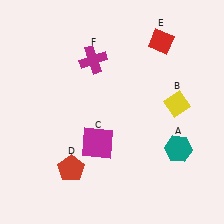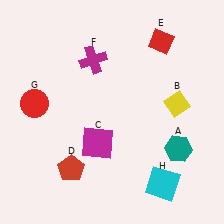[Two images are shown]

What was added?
A red circle (G), a cyan square (H) were added in Image 2.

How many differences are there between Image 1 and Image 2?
There are 2 differences between the two images.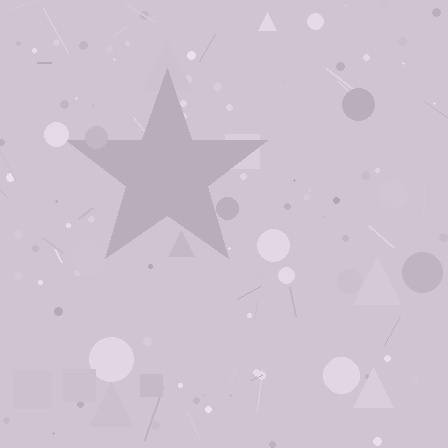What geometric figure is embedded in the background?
A star is embedded in the background.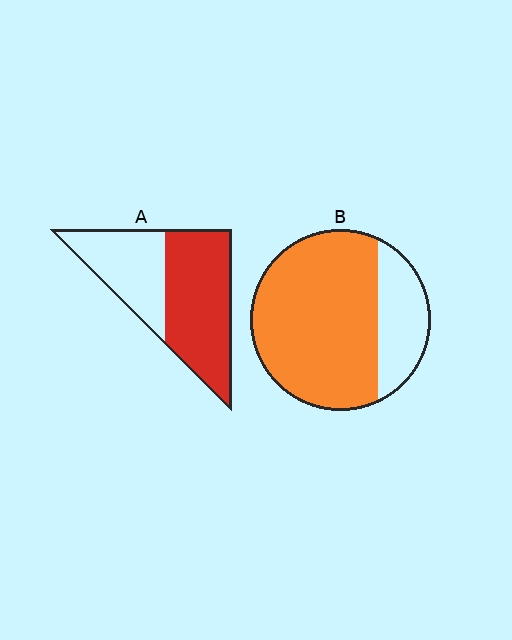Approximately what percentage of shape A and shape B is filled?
A is approximately 60% and B is approximately 75%.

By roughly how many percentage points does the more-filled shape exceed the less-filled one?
By roughly 15 percentage points (B over A).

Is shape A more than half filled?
Yes.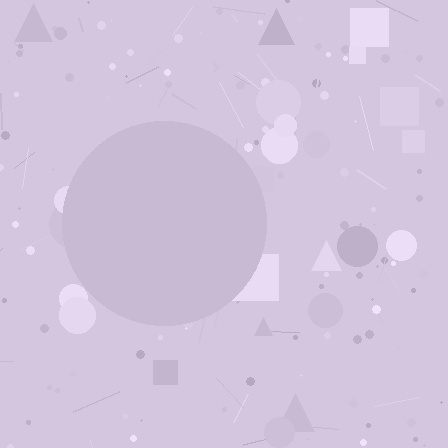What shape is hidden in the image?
A circle is hidden in the image.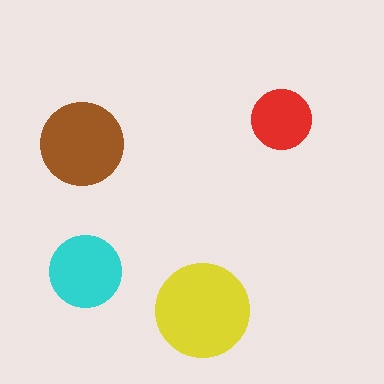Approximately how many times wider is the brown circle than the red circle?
About 1.5 times wider.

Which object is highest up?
The red circle is topmost.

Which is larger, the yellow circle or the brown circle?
The yellow one.